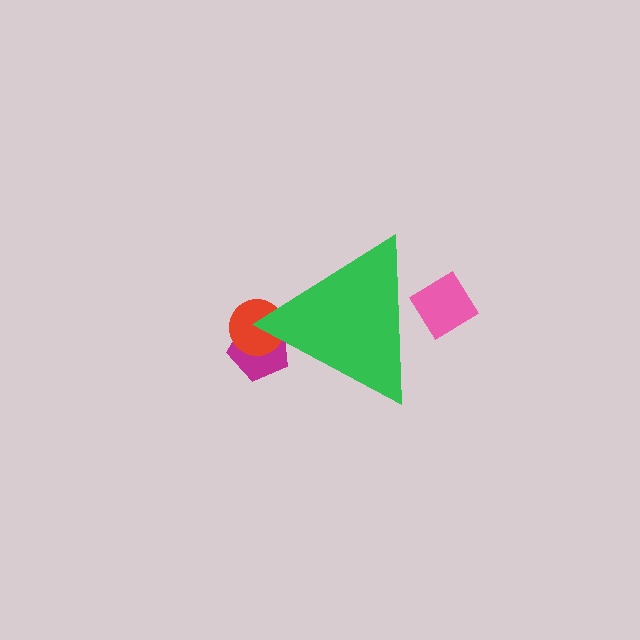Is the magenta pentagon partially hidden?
Yes, the magenta pentagon is partially hidden behind the green triangle.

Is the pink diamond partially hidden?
Yes, the pink diamond is partially hidden behind the green triangle.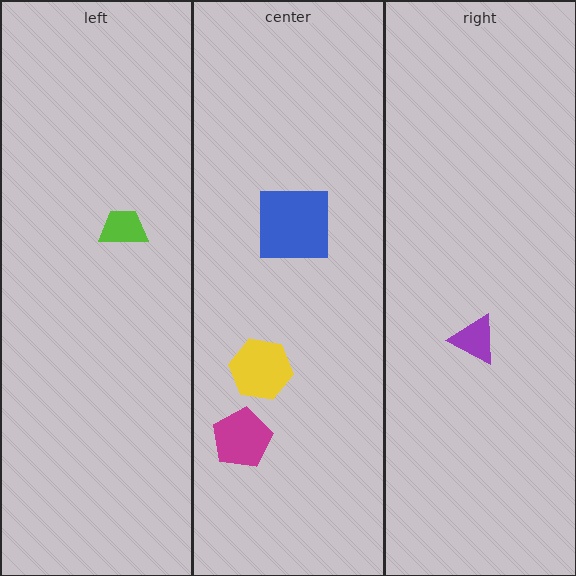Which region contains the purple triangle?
The right region.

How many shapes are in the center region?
3.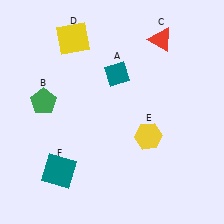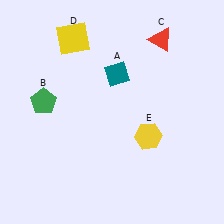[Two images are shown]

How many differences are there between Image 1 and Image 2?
There is 1 difference between the two images.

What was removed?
The teal square (F) was removed in Image 2.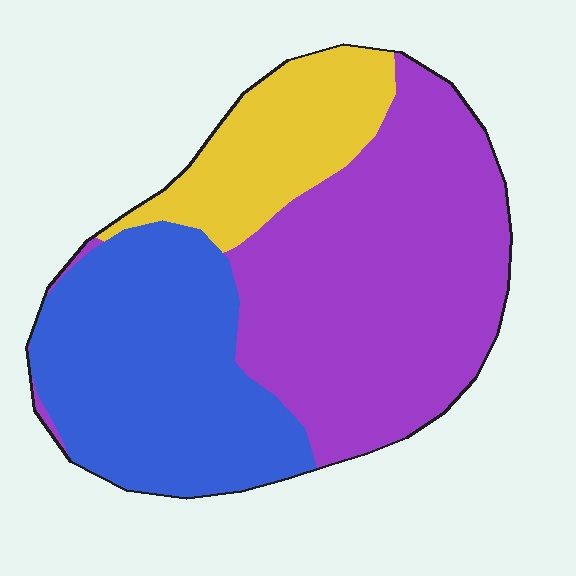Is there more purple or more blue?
Purple.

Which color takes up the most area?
Purple, at roughly 50%.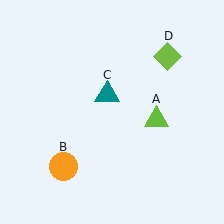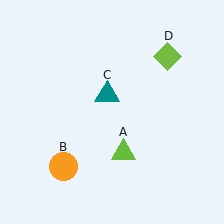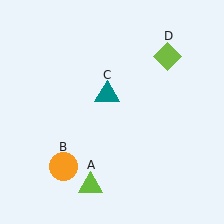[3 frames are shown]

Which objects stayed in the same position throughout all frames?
Orange circle (object B) and teal triangle (object C) and lime diamond (object D) remained stationary.